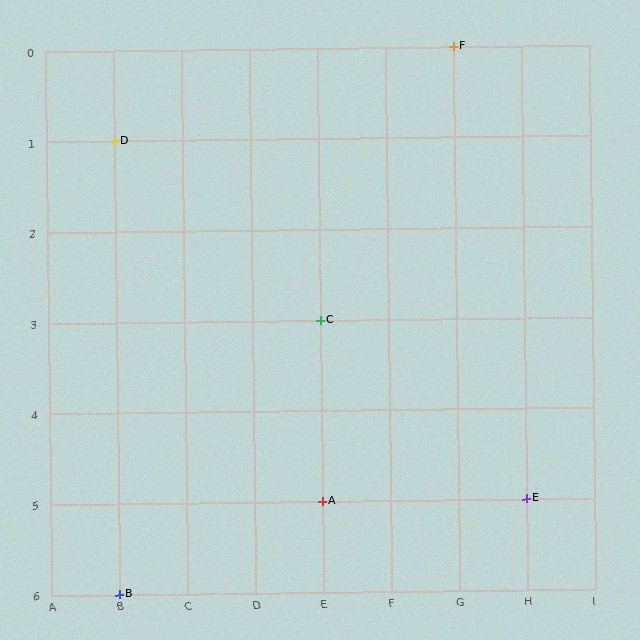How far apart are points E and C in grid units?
Points E and C are 3 columns and 2 rows apart (about 3.6 grid units diagonally).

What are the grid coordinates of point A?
Point A is at grid coordinates (E, 5).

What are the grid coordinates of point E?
Point E is at grid coordinates (H, 5).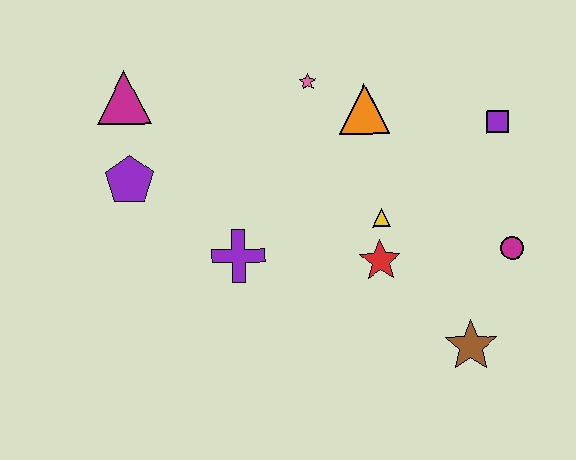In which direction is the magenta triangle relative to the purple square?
The magenta triangle is to the left of the purple square.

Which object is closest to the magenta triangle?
The purple pentagon is closest to the magenta triangle.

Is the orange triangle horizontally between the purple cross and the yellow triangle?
Yes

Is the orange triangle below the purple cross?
No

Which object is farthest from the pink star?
The brown star is farthest from the pink star.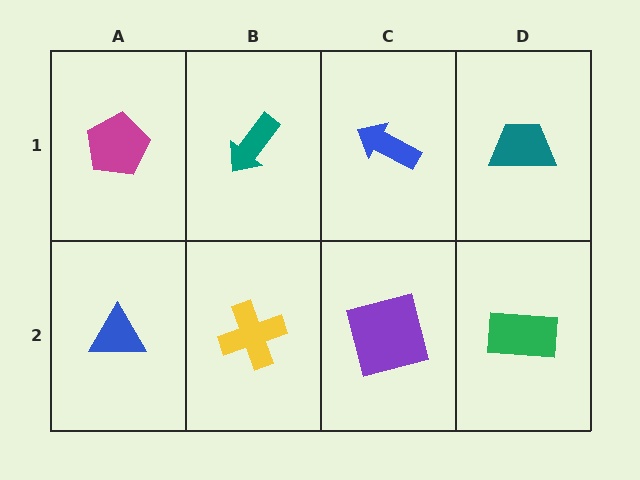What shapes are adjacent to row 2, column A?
A magenta pentagon (row 1, column A), a yellow cross (row 2, column B).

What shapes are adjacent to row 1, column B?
A yellow cross (row 2, column B), a magenta pentagon (row 1, column A), a blue arrow (row 1, column C).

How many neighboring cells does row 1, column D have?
2.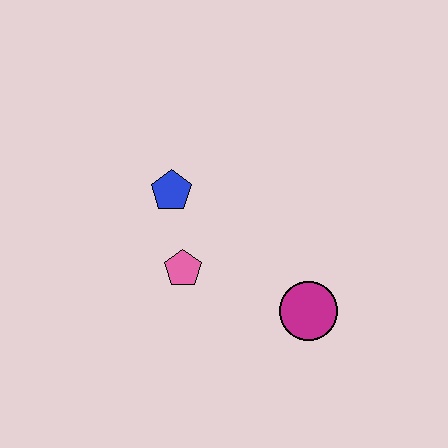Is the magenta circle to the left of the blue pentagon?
No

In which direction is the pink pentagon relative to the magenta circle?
The pink pentagon is to the left of the magenta circle.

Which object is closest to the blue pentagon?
The pink pentagon is closest to the blue pentagon.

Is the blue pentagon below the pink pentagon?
No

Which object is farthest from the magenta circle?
The blue pentagon is farthest from the magenta circle.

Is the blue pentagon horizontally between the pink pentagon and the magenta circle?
No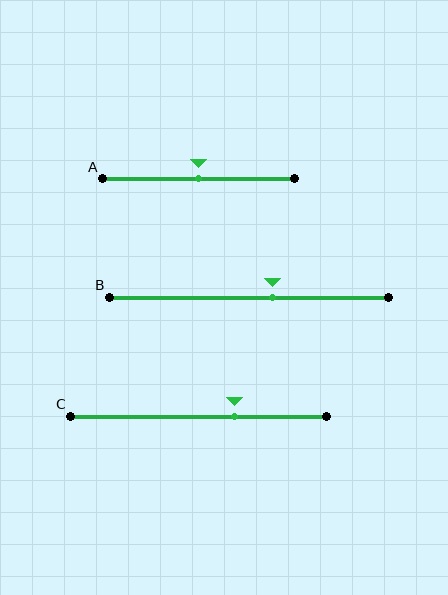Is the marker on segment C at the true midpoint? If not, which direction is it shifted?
No, the marker on segment C is shifted to the right by about 14% of the segment length.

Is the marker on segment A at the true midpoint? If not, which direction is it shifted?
Yes, the marker on segment A is at the true midpoint.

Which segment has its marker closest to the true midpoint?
Segment A has its marker closest to the true midpoint.